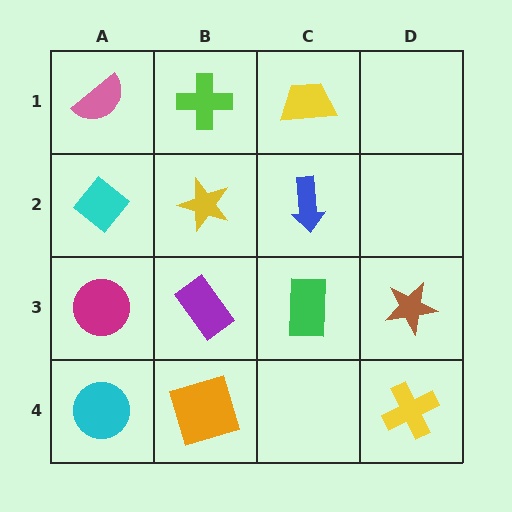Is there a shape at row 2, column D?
No, that cell is empty.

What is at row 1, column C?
A yellow trapezoid.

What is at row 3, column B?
A purple rectangle.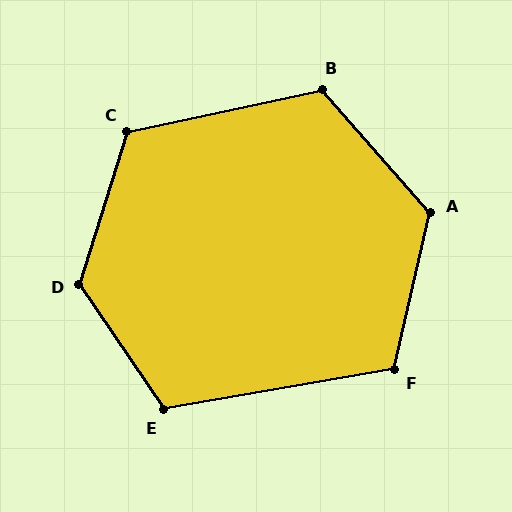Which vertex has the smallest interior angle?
F, at approximately 112 degrees.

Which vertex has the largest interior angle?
D, at approximately 129 degrees.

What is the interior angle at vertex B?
Approximately 119 degrees (obtuse).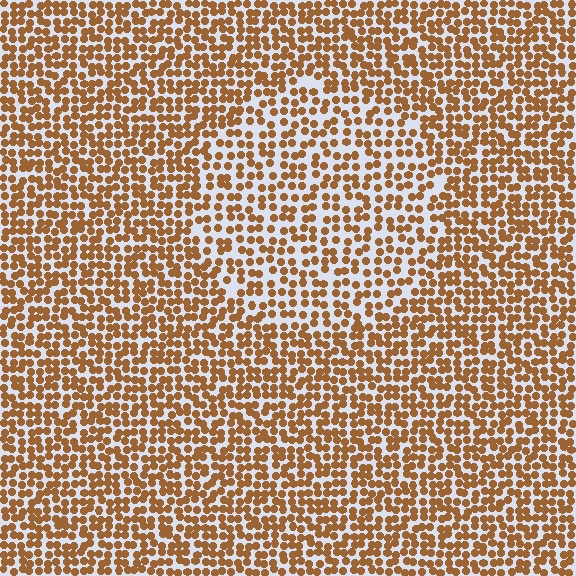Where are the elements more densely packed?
The elements are more densely packed outside the circle boundary.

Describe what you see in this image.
The image contains small brown elements arranged at two different densities. A circle-shaped region is visible where the elements are less densely packed than the surrounding area.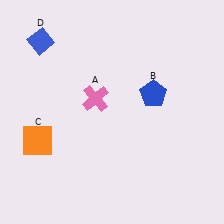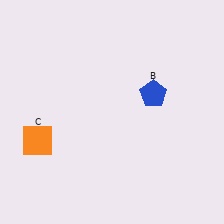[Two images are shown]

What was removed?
The pink cross (A), the blue diamond (D) were removed in Image 2.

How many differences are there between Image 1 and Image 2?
There are 2 differences between the two images.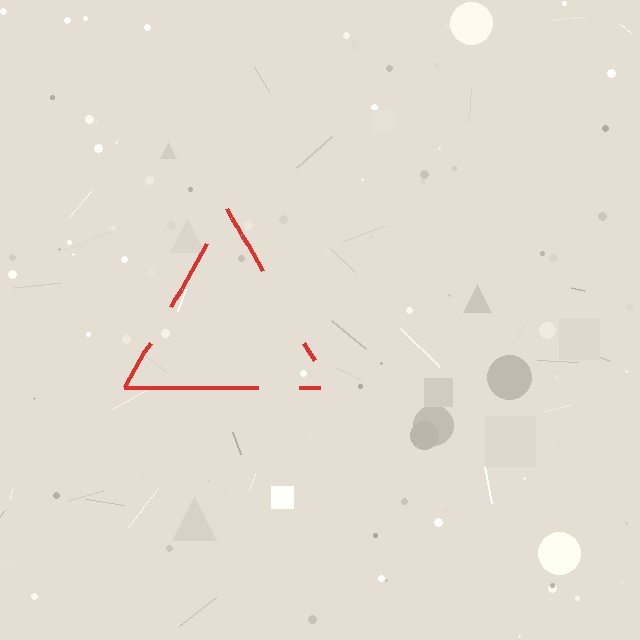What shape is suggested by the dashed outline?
The dashed outline suggests a triangle.